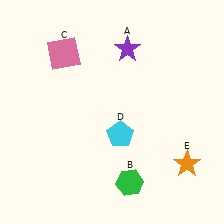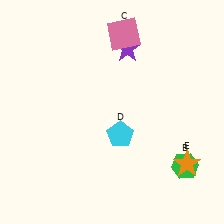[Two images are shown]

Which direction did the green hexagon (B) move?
The green hexagon (B) moved right.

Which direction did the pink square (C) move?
The pink square (C) moved right.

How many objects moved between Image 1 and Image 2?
2 objects moved between the two images.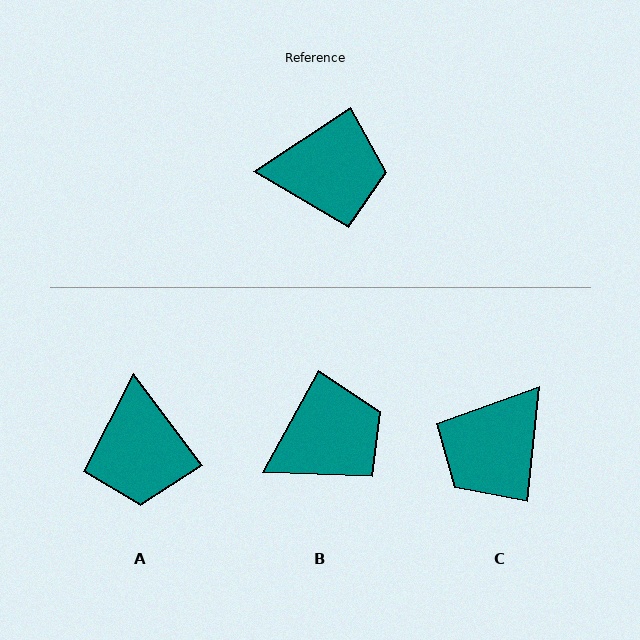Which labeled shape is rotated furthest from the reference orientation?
C, about 129 degrees away.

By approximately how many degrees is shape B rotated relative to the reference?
Approximately 28 degrees counter-clockwise.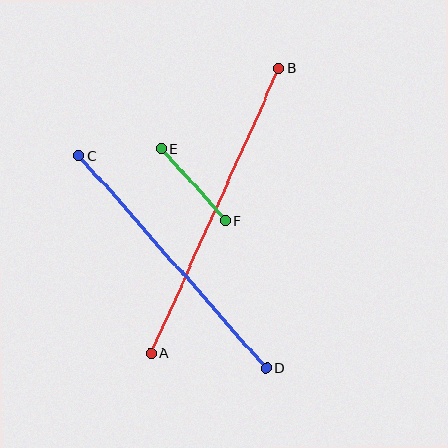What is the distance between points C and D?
The distance is approximately 284 pixels.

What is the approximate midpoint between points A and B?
The midpoint is at approximately (215, 211) pixels.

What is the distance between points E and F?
The distance is approximately 96 pixels.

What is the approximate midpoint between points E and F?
The midpoint is at approximately (193, 185) pixels.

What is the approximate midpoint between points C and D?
The midpoint is at approximately (173, 262) pixels.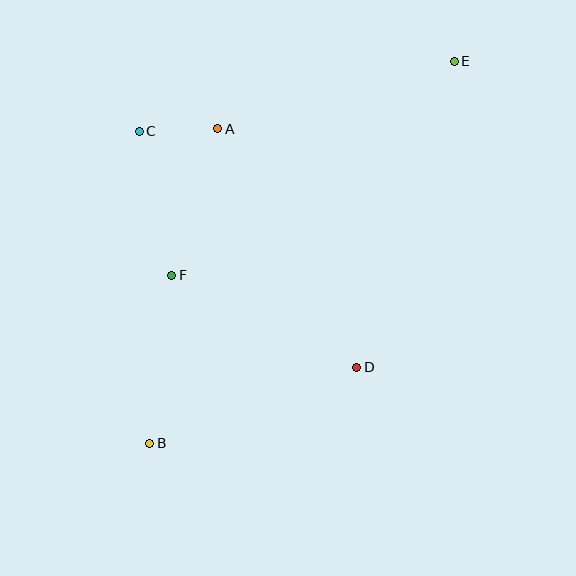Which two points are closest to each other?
Points A and C are closest to each other.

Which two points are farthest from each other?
Points B and E are farthest from each other.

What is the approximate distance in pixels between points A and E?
The distance between A and E is approximately 246 pixels.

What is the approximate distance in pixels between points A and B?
The distance between A and B is approximately 322 pixels.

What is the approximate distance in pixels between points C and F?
The distance between C and F is approximately 147 pixels.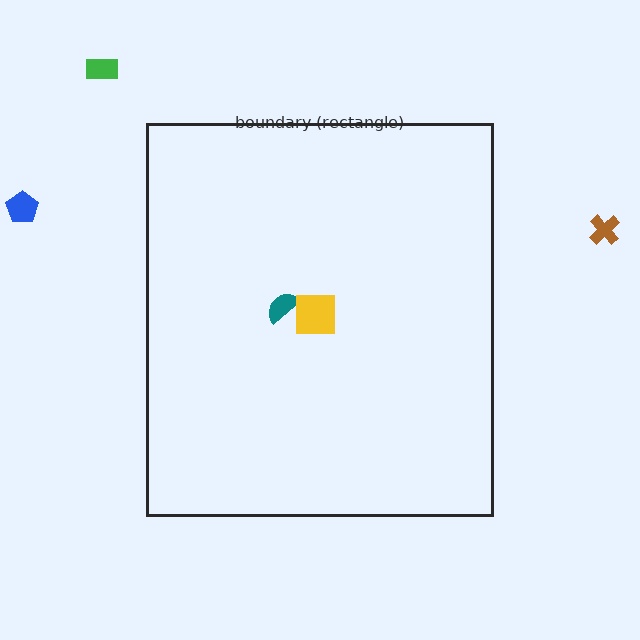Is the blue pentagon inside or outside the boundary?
Outside.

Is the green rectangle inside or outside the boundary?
Outside.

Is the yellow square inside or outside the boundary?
Inside.